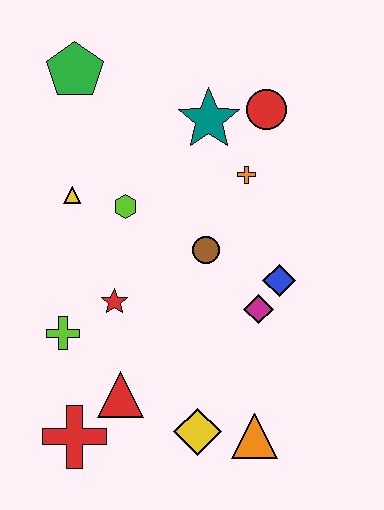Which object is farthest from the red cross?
The red circle is farthest from the red cross.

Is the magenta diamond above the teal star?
No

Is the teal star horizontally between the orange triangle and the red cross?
Yes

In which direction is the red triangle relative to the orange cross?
The red triangle is below the orange cross.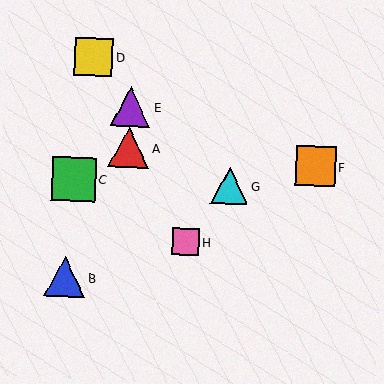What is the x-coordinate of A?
Object A is at x≈129.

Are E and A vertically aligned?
Yes, both are at x≈131.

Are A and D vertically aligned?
No, A is at x≈129 and D is at x≈94.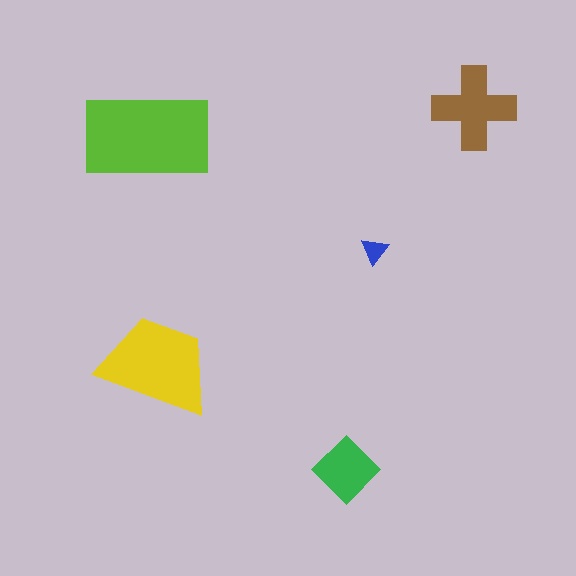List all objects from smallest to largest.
The blue triangle, the green diamond, the brown cross, the yellow trapezoid, the lime rectangle.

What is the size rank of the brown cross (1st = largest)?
3rd.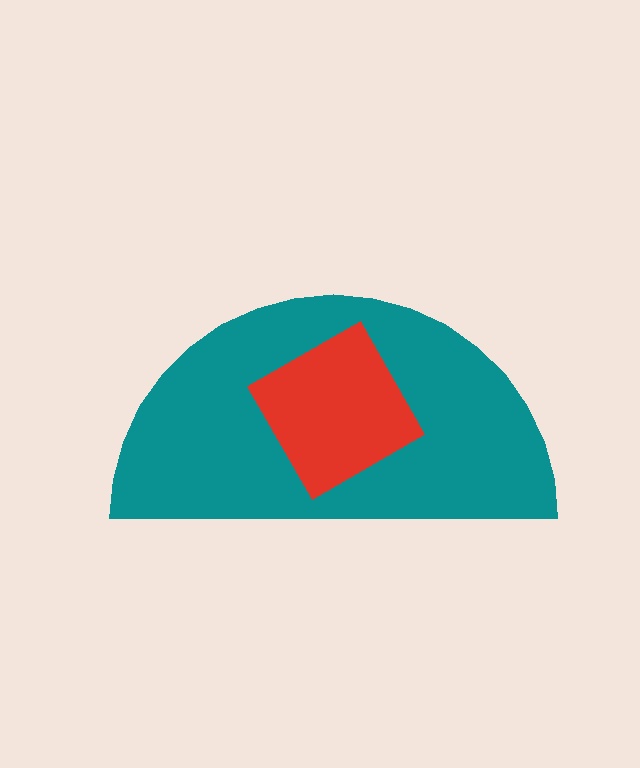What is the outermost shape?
The teal semicircle.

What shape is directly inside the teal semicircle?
The red diamond.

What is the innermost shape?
The red diamond.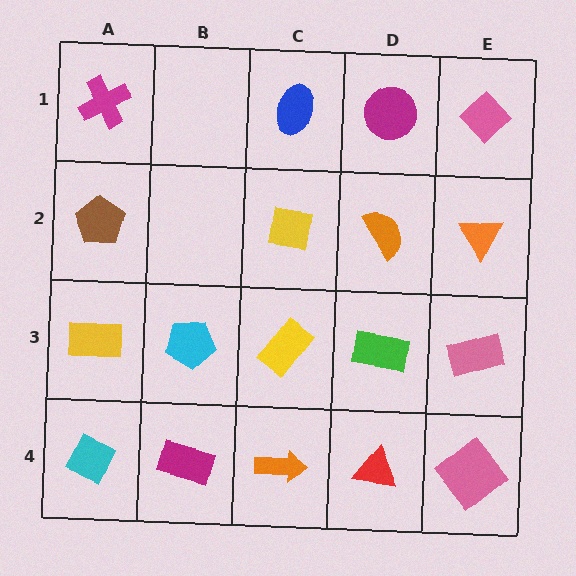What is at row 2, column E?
An orange triangle.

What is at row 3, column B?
A cyan pentagon.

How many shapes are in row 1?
4 shapes.